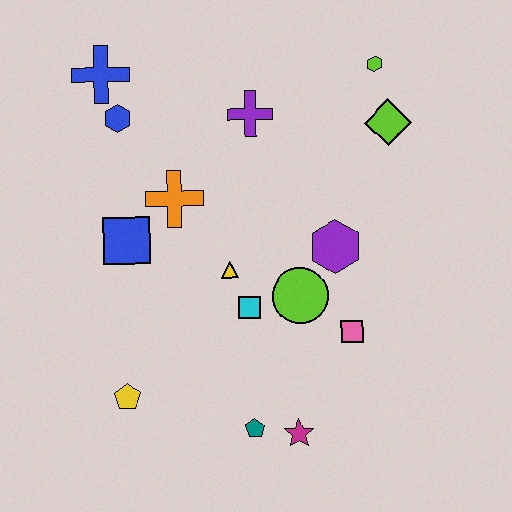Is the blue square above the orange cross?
No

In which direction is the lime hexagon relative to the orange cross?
The lime hexagon is to the right of the orange cross.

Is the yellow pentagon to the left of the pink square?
Yes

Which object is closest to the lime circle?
The cyan square is closest to the lime circle.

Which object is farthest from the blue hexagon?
The magenta star is farthest from the blue hexagon.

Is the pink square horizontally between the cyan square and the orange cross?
No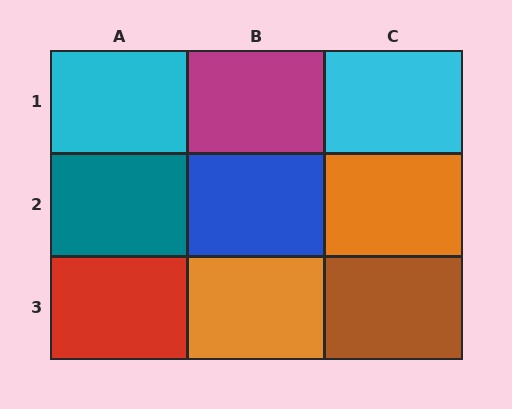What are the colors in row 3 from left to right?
Red, orange, brown.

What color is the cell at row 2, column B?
Blue.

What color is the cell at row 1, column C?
Cyan.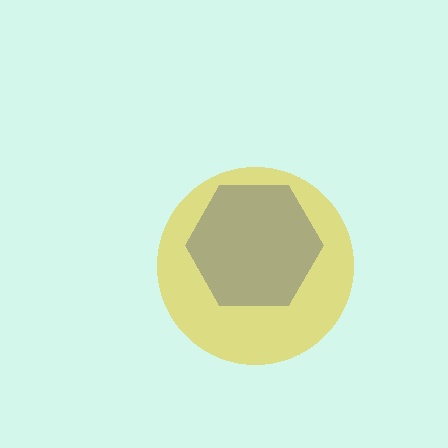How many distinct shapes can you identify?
There are 2 distinct shapes: a blue hexagon, a yellow circle.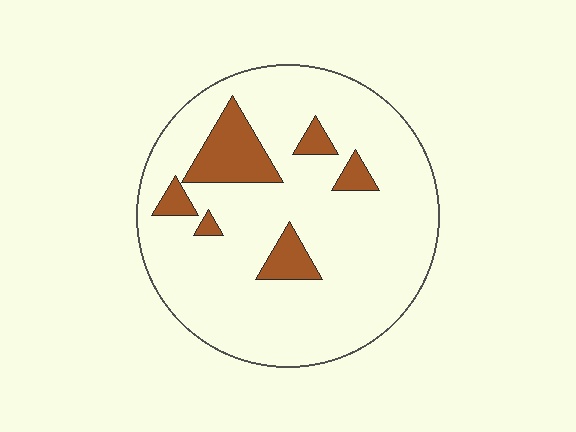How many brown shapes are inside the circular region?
6.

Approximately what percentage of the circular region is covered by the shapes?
Approximately 15%.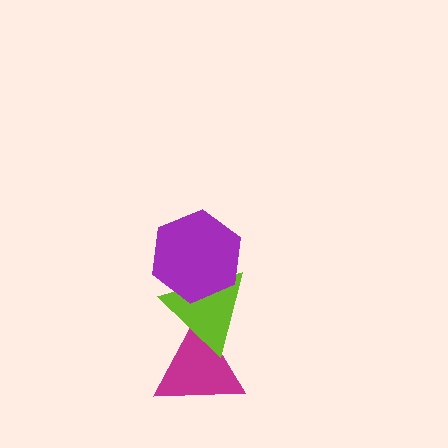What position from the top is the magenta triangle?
The magenta triangle is 3rd from the top.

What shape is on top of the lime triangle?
The purple hexagon is on top of the lime triangle.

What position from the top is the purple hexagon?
The purple hexagon is 1st from the top.